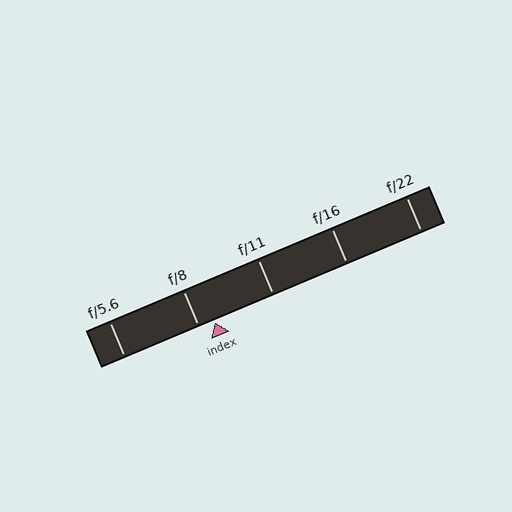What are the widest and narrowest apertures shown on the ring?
The widest aperture shown is f/5.6 and the narrowest is f/22.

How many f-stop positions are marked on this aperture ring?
There are 5 f-stop positions marked.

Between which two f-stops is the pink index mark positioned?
The index mark is between f/8 and f/11.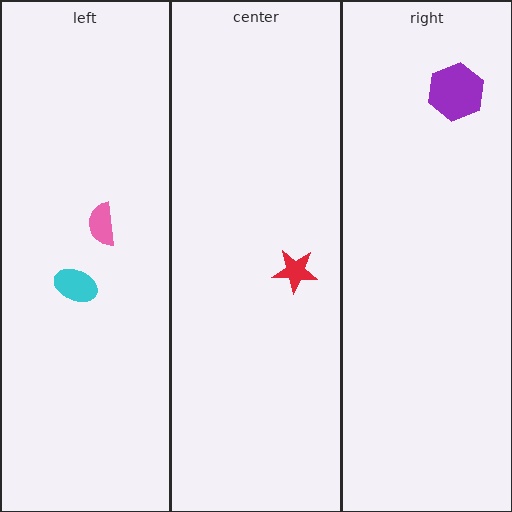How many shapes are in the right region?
1.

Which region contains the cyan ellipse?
The left region.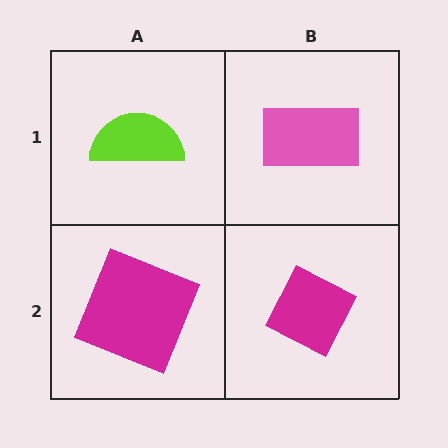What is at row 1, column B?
A pink rectangle.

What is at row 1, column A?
A lime semicircle.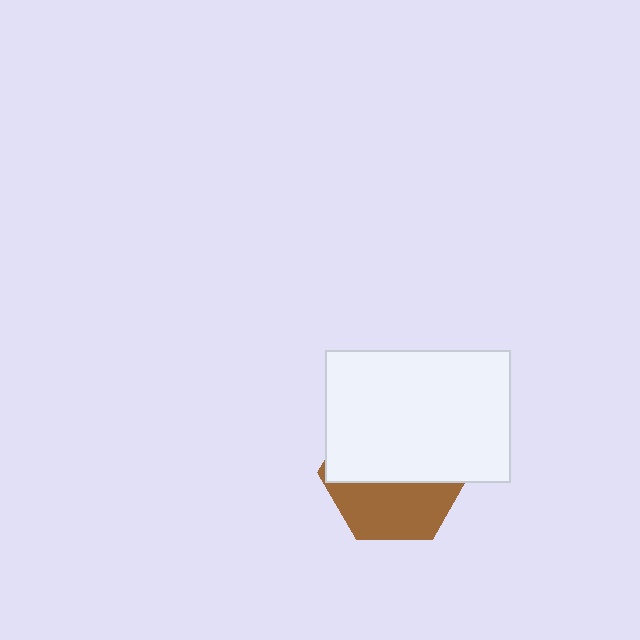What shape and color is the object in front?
The object in front is a white rectangle.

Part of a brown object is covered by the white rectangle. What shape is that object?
It is a hexagon.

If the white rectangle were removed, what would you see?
You would see the complete brown hexagon.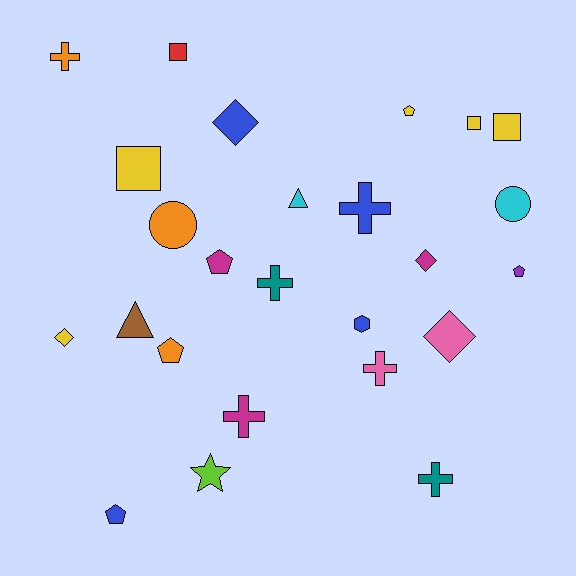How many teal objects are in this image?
There are 2 teal objects.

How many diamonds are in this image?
There are 4 diamonds.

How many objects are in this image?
There are 25 objects.